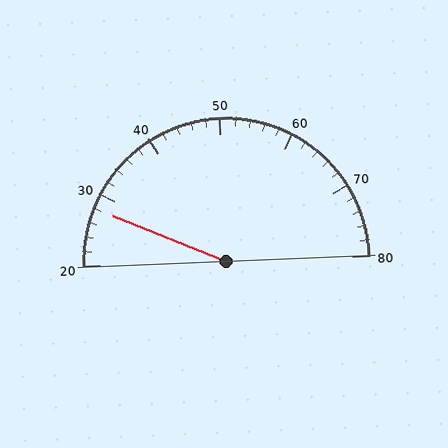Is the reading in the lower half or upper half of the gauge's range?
The reading is in the lower half of the range (20 to 80).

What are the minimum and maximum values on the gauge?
The gauge ranges from 20 to 80.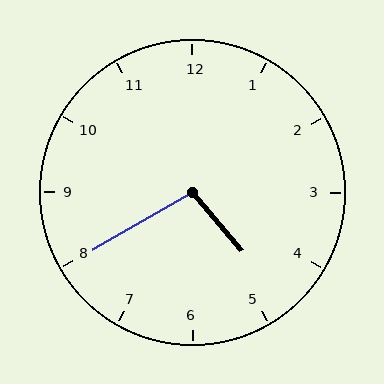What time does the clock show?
4:40.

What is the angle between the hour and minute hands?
Approximately 100 degrees.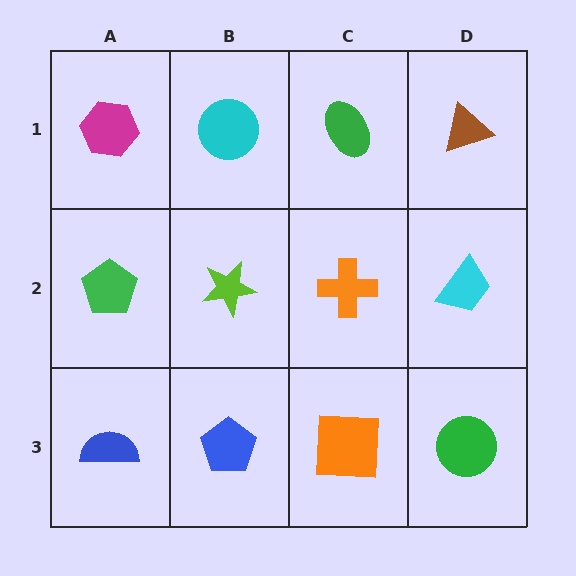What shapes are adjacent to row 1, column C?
An orange cross (row 2, column C), a cyan circle (row 1, column B), a brown triangle (row 1, column D).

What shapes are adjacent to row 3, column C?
An orange cross (row 2, column C), a blue pentagon (row 3, column B), a green circle (row 3, column D).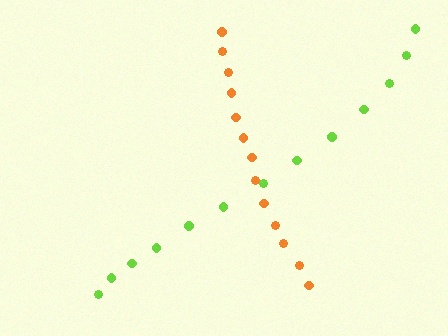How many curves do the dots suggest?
There are 2 distinct paths.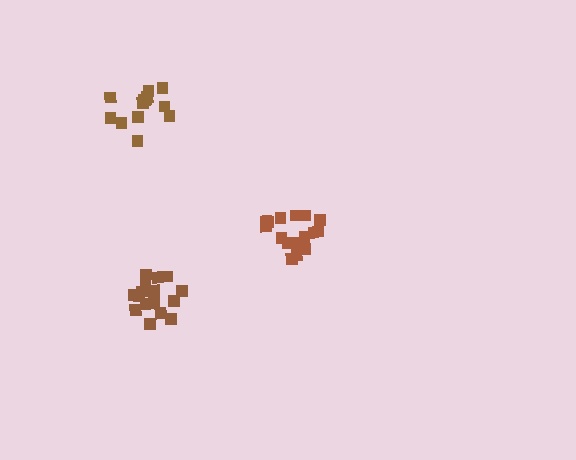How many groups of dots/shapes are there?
There are 3 groups.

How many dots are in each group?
Group 1: 16 dots, Group 2: 16 dots, Group 3: 13 dots (45 total).